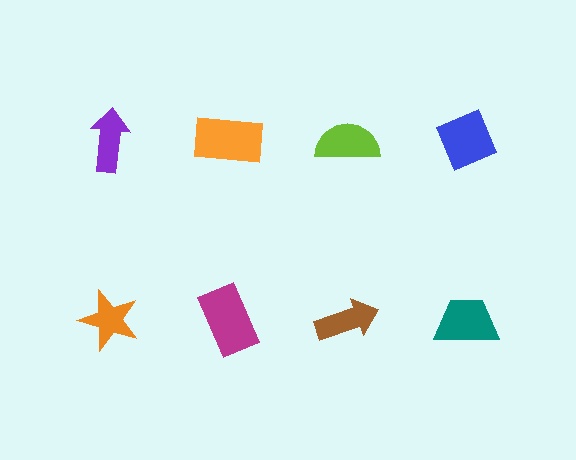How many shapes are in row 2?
4 shapes.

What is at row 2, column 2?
A magenta rectangle.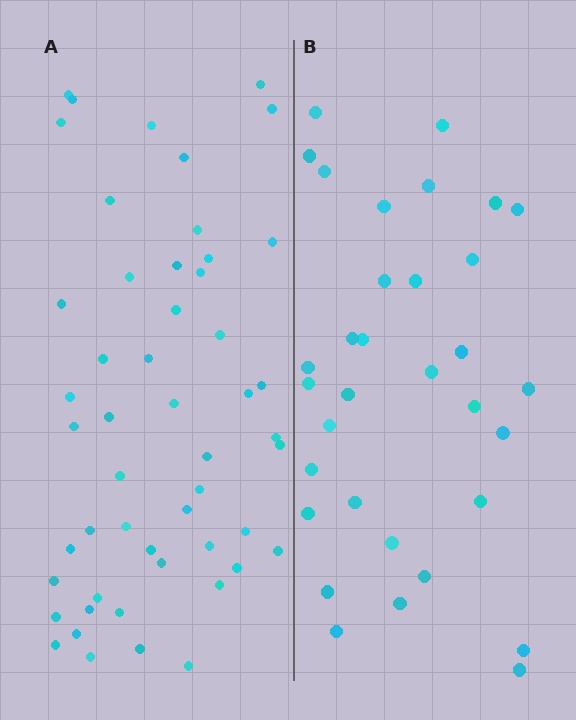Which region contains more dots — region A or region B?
Region A (the left region) has more dots.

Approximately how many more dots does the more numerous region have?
Region A has approximately 20 more dots than region B.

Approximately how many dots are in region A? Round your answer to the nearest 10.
About 50 dots. (The exact count is 51, which rounds to 50.)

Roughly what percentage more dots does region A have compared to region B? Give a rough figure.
About 55% more.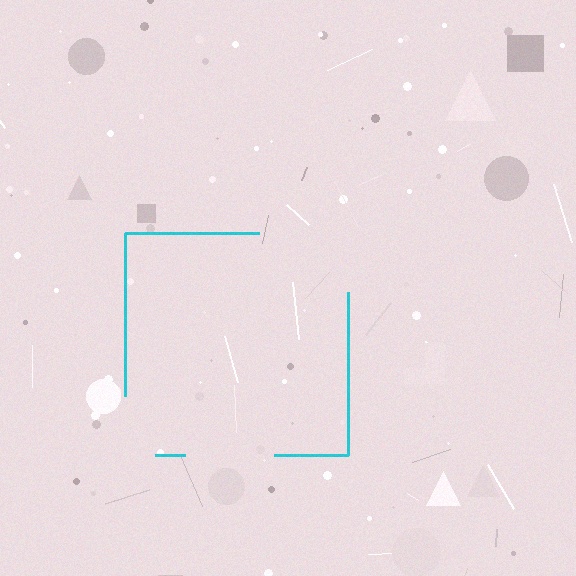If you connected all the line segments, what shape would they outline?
They would outline a square.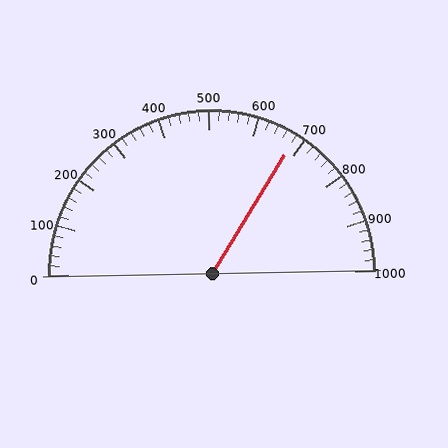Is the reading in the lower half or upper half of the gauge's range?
The reading is in the upper half of the range (0 to 1000).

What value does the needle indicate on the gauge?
The needle indicates approximately 680.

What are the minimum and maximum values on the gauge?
The gauge ranges from 0 to 1000.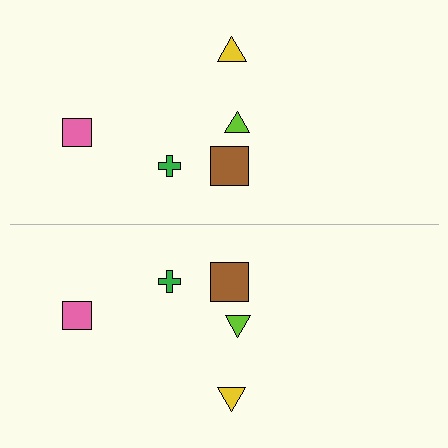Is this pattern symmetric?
Yes, this pattern has bilateral (reflection) symmetry.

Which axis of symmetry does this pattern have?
The pattern has a horizontal axis of symmetry running through the center of the image.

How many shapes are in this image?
There are 10 shapes in this image.